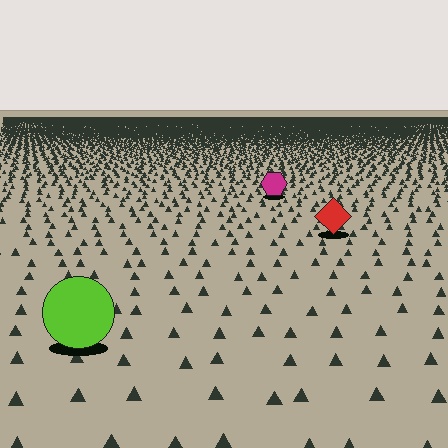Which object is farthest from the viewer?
The magenta hexagon is farthest from the viewer. It appears smaller and the ground texture around it is denser.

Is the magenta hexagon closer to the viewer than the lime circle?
No. The lime circle is closer — you can tell from the texture gradient: the ground texture is coarser near it.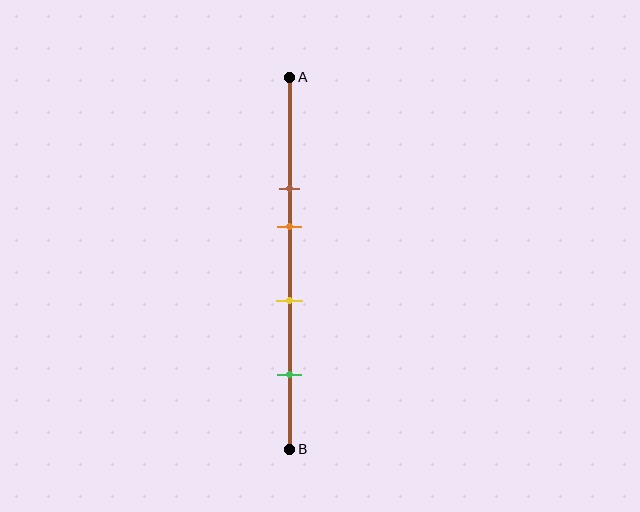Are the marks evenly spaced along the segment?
No, the marks are not evenly spaced.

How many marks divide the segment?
There are 4 marks dividing the segment.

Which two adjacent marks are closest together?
The brown and orange marks are the closest adjacent pair.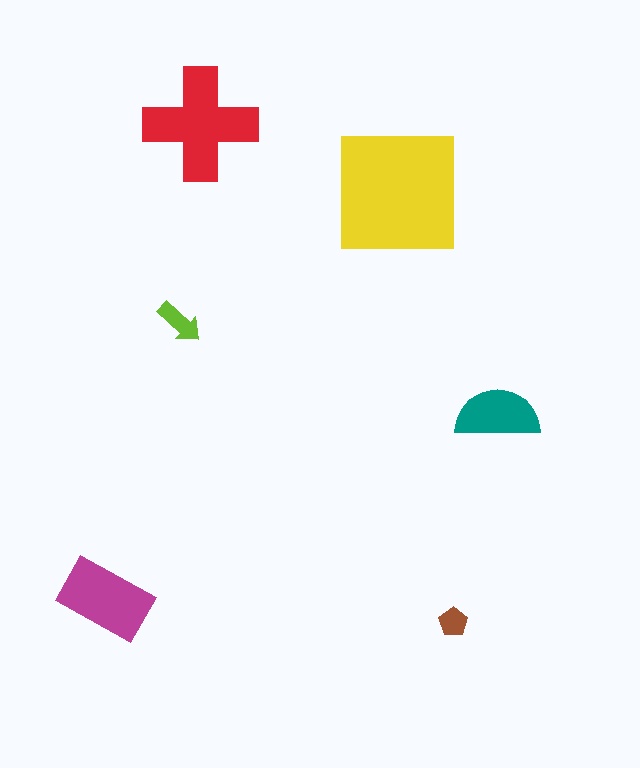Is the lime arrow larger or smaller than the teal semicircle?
Smaller.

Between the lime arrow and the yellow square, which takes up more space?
The yellow square.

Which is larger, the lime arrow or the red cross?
The red cross.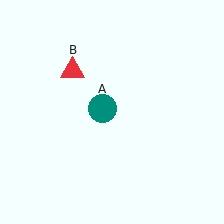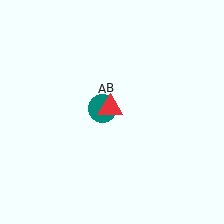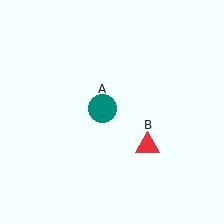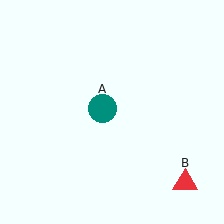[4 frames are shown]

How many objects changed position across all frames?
1 object changed position: red triangle (object B).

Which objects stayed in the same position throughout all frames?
Teal circle (object A) remained stationary.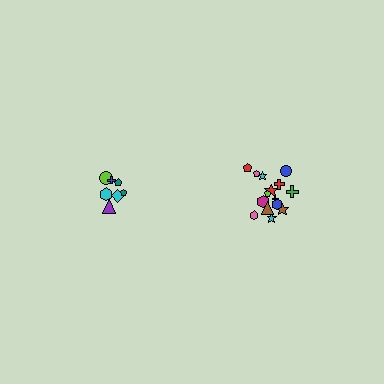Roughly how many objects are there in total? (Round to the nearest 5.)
Roughly 20 objects in total.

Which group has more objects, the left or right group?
The right group.